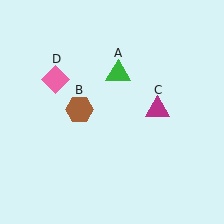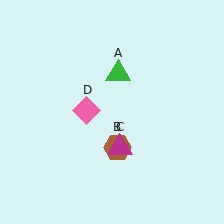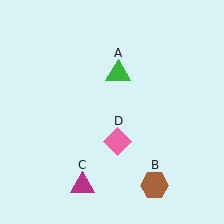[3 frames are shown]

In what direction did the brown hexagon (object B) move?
The brown hexagon (object B) moved down and to the right.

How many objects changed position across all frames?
3 objects changed position: brown hexagon (object B), magenta triangle (object C), pink diamond (object D).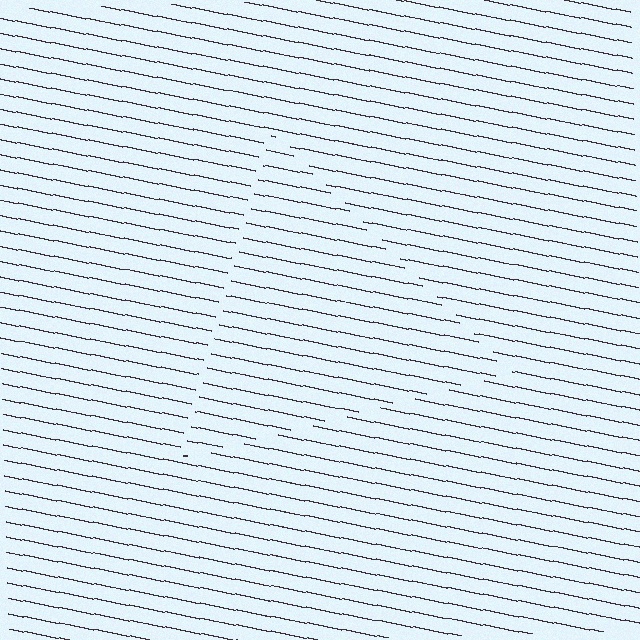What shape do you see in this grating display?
An illusory triangle. The interior of the shape contains the same grating, shifted by half a period — the contour is defined by the phase discontinuity where line-ends from the inner and outer gratings abut.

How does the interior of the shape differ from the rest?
The interior of the shape contains the same grating, shifted by half a period — the contour is defined by the phase discontinuity where line-ends from the inner and outer gratings abut.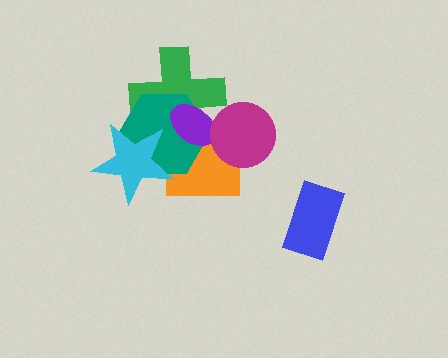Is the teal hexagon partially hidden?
Yes, it is partially covered by another shape.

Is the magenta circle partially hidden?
No, no other shape covers it.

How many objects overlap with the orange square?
5 objects overlap with the orange square.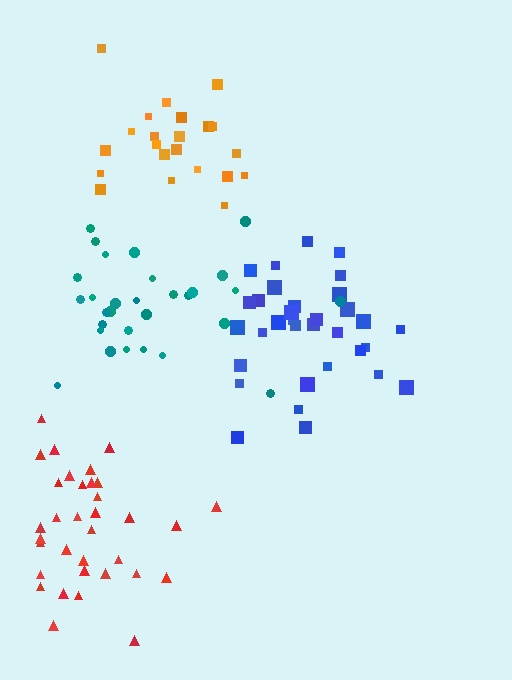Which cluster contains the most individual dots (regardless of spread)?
Red (35).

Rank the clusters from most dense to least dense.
blue, red, orange, teal.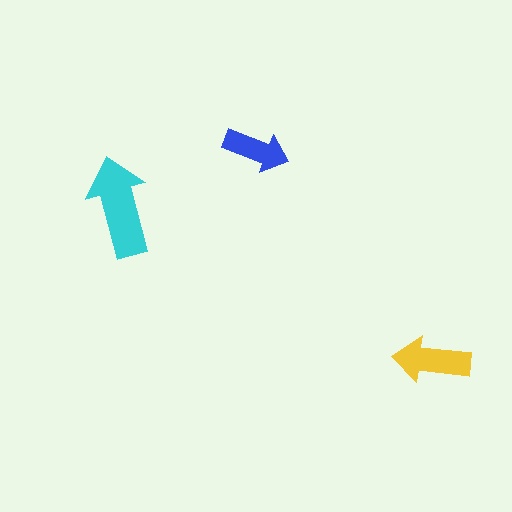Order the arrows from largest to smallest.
the cyan one, the yellow one, the blue one.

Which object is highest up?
The blue arrow is topmost.